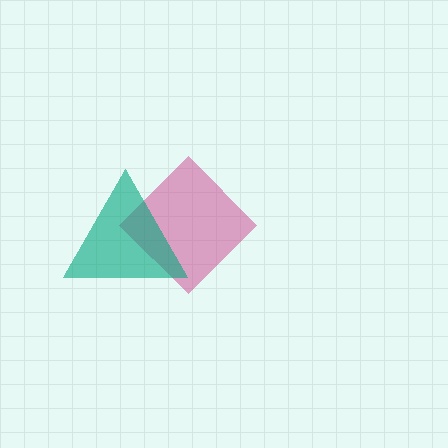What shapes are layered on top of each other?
The layered shapes are: a magenta diamond, a teal triangle.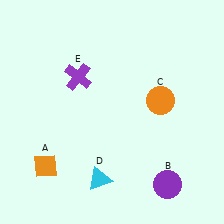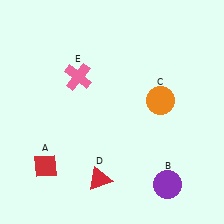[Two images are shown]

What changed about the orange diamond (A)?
In Image 1, A is orange. In Image 2, it changed to red.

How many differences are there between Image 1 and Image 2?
There are 3 differences between the two images.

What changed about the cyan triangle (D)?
In Image 1, D is cyan. In Image 2, it changed to red.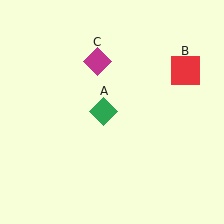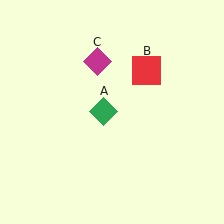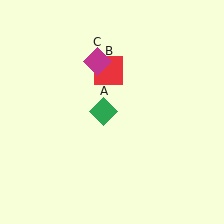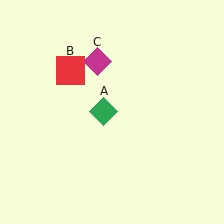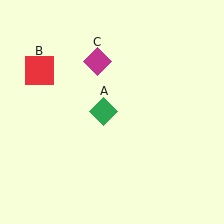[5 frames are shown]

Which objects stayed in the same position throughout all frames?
Green diamond (object A) and magenta diamond (object C) remained stationary.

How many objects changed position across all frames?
1 object changed position: red square (object B).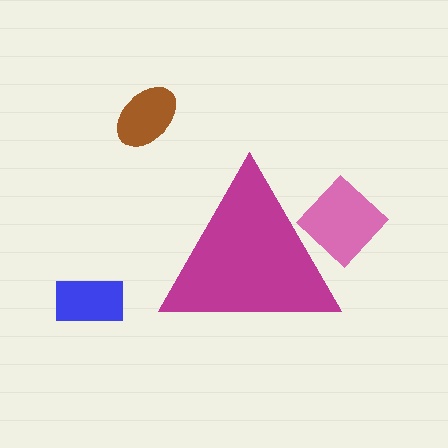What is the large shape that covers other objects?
A magenta triangle.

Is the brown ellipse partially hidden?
No, the brown ellipse is fully visible.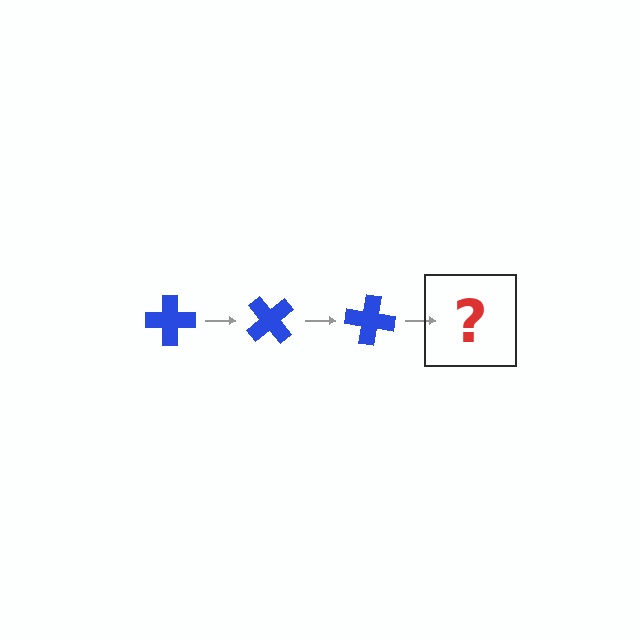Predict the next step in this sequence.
The next step is a blue cross rotated 150 degrees.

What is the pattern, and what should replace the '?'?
The pattern is that the cross rotates 50 degrees each step. The '?' should be a blue cross rotated 150 degrees.